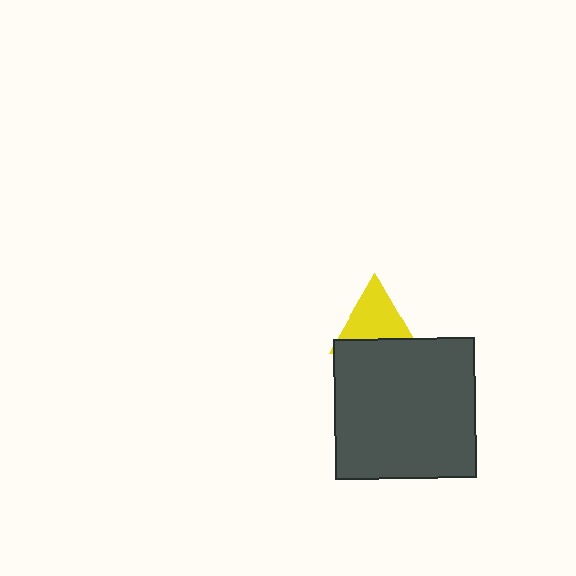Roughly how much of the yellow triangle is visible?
Most of it is visible (roughly 65%).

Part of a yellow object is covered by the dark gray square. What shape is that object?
It is a triangle.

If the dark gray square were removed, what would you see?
You would see the complete yellow triangle.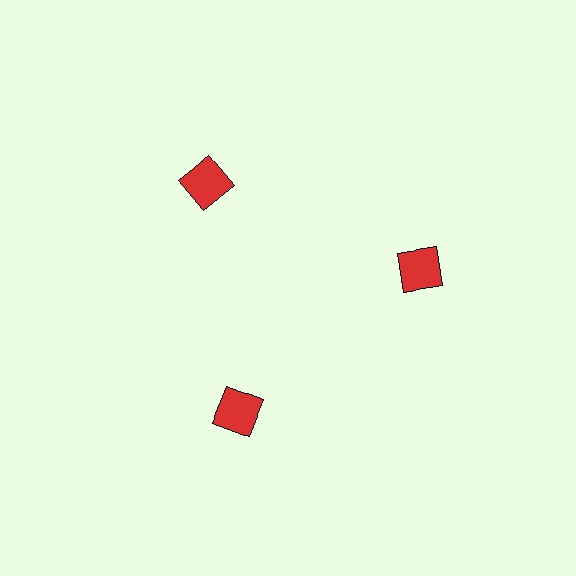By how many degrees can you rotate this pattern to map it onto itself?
The pattern maps onto itself every 120 degrees of rotation.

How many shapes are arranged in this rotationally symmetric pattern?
There are 3 shapes, arranged in 3 groups of 1.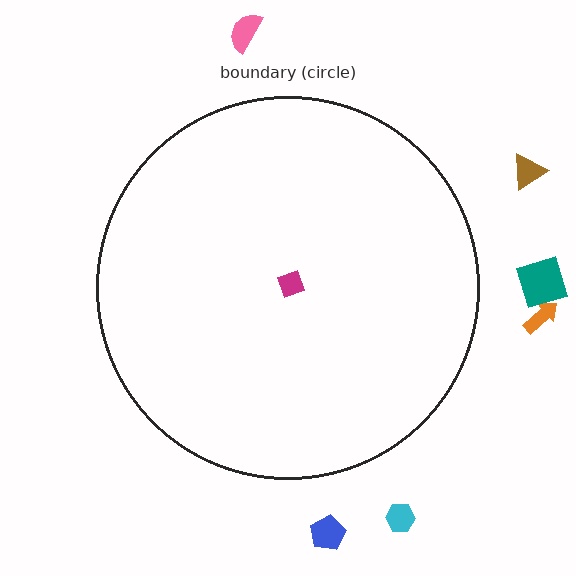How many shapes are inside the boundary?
1 inside, 6 outside.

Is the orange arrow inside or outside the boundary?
Outside.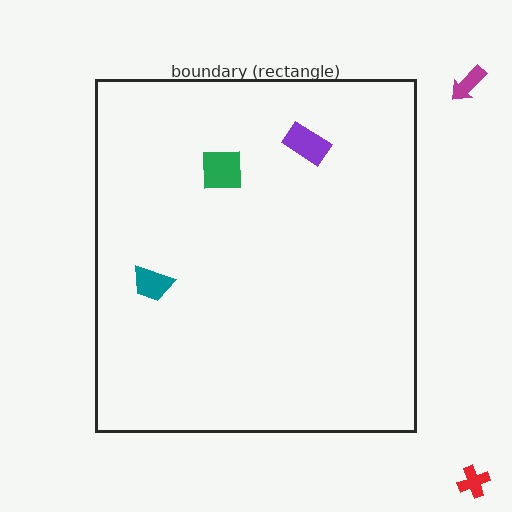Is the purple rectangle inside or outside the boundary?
Inside.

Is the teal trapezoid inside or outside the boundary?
Inside.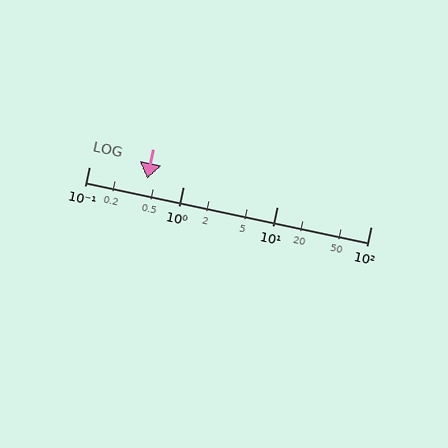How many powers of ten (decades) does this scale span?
The scale spans 3 decades, from 0.1 to 100.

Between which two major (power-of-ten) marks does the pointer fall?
The pointer is between 0.1 and 1.